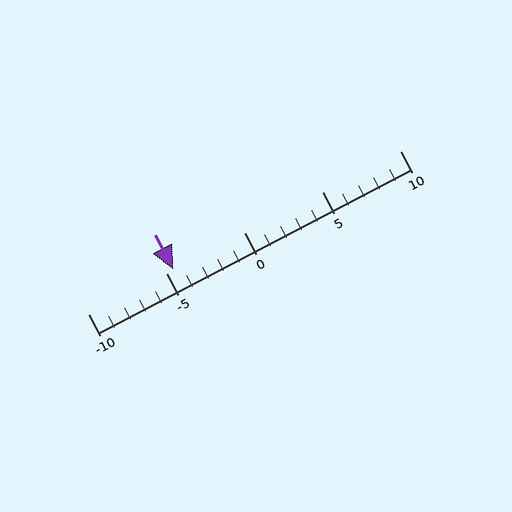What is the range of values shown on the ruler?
The ruler shows values from -10 to 10.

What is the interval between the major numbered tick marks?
The major tick marks are spaced 5 units apart.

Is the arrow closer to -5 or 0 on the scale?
The arrow is closer to -5.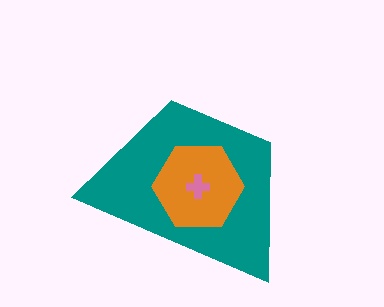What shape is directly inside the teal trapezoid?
The orange hexagon.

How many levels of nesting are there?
3.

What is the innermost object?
The pink cross.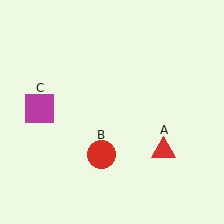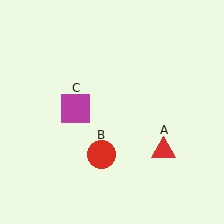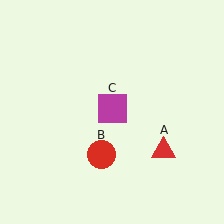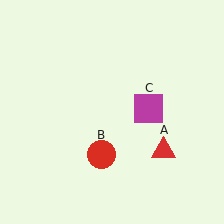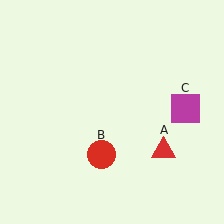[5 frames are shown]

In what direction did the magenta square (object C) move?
The magenta square (object C) moved right.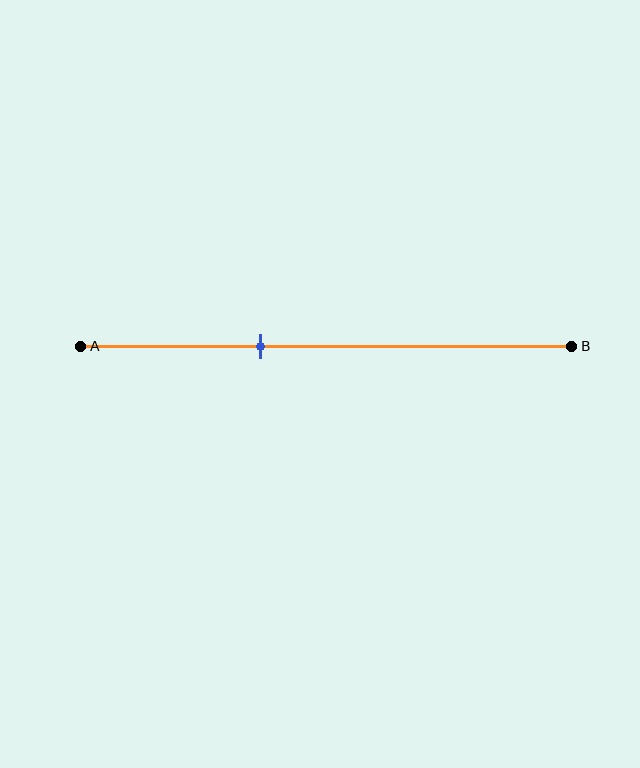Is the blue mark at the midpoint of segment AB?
No, the mark is at about 35% from A, not at the 50% midpoint.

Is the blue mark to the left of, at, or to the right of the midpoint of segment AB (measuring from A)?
The blue mark is to the left of the midpoint of segment AB.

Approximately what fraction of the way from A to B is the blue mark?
The blue mark is approximately 35% of the way from A to B.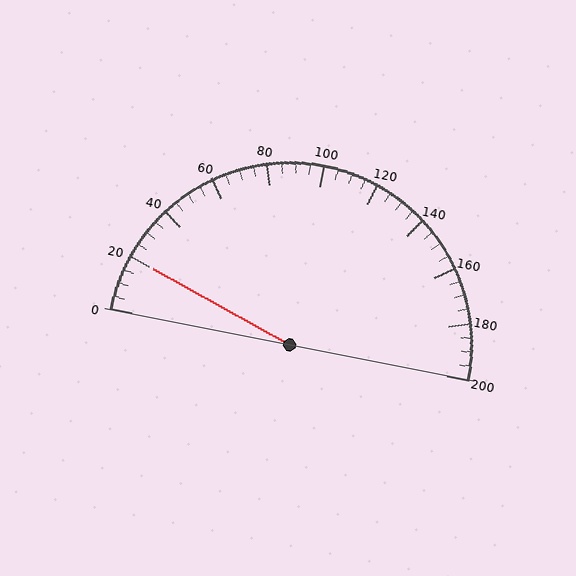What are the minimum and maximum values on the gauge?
The gauge ranges from 0 to 200.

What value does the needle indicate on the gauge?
The needle indicates approximately 20.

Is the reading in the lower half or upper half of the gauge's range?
The reading is in the lower half of the range (0 to 200).